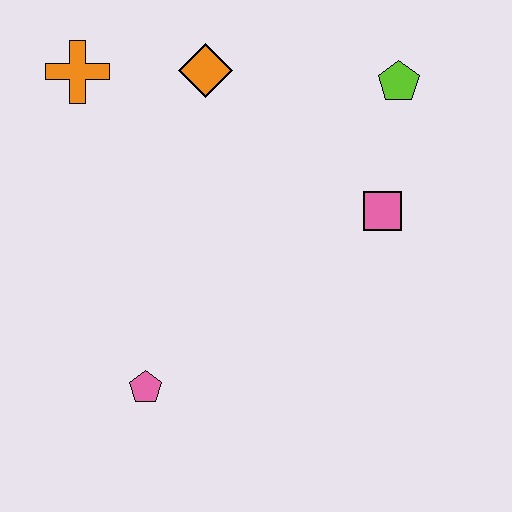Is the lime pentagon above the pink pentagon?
Yes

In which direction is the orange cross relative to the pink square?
The orange cross is to the left of the pink square.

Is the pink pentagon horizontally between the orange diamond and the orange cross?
Yes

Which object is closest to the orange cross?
The orange diamond is closest to the orange cross.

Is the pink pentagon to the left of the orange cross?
No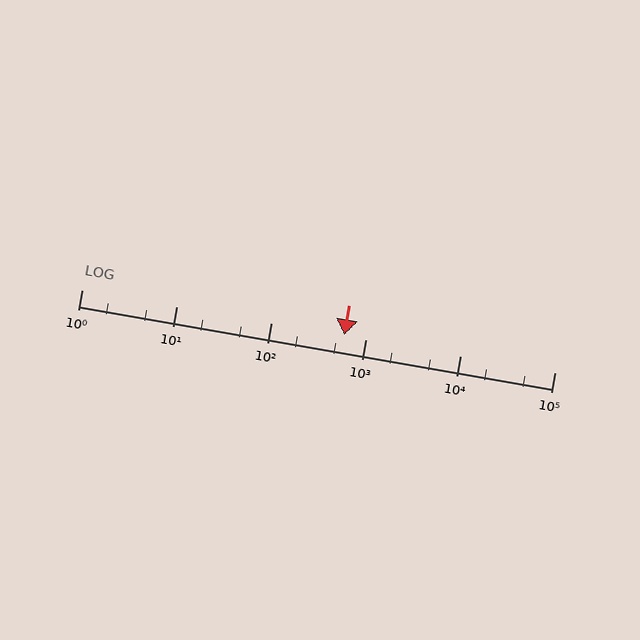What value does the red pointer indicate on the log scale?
The pointer indicates approximately 600.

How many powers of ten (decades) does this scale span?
The scale spans 5 decades, from 1 to 100000.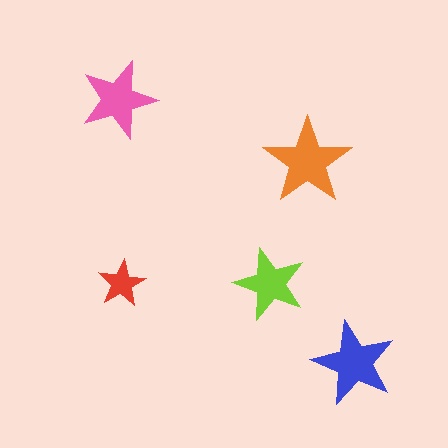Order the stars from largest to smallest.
the orange one, the blue one, the pink one, the lime one, the red one.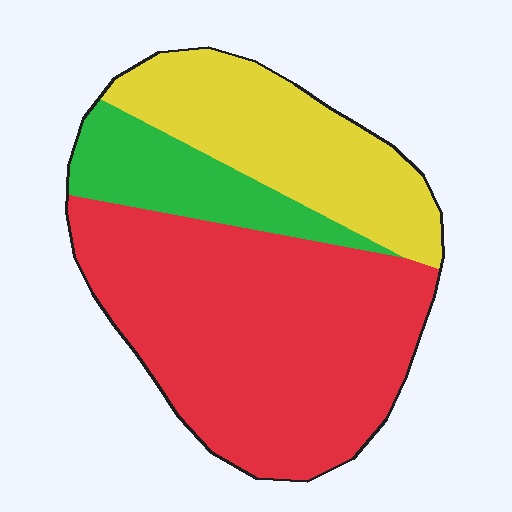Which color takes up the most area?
Red, at roughly 55%.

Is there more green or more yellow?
Yellow.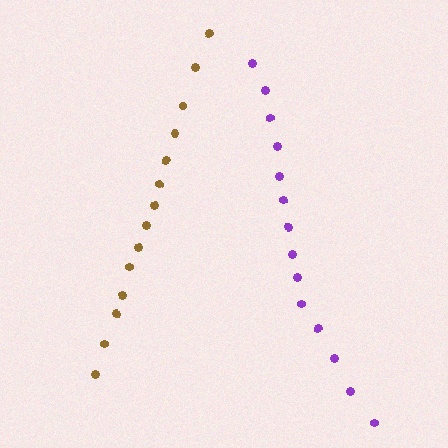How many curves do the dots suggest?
There are 2 distinct paths.